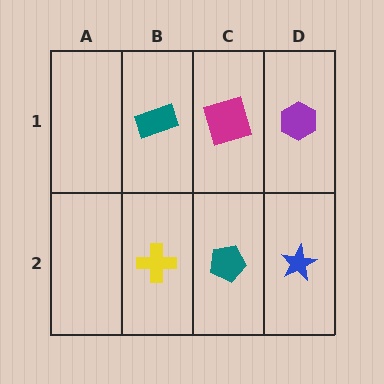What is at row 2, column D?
A blue star.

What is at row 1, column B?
A teal rectangle.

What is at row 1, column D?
A purple hexagon.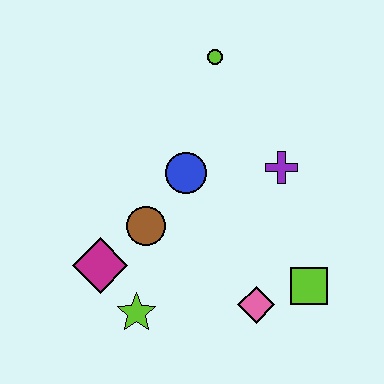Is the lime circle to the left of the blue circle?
No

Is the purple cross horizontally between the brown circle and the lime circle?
No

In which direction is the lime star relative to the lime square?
The lime star is to the left of the lime square.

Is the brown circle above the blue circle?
No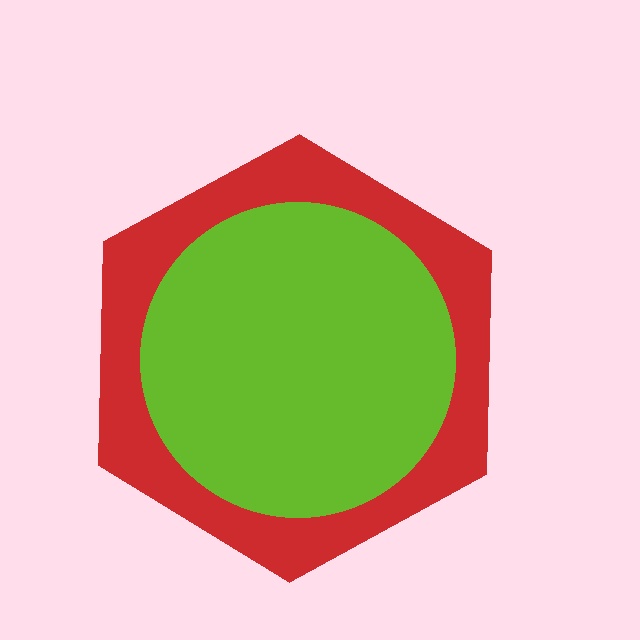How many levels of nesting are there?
2.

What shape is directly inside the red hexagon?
The lime circle.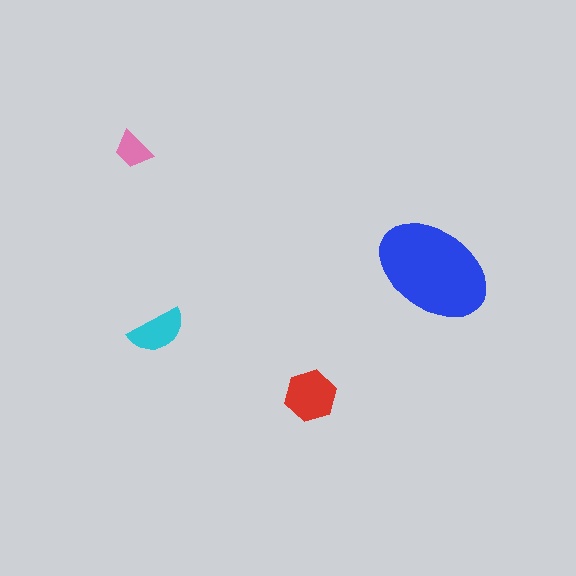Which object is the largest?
The blue ellipse.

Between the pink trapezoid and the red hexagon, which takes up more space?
The red hexagon.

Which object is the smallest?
The pink trapezoid.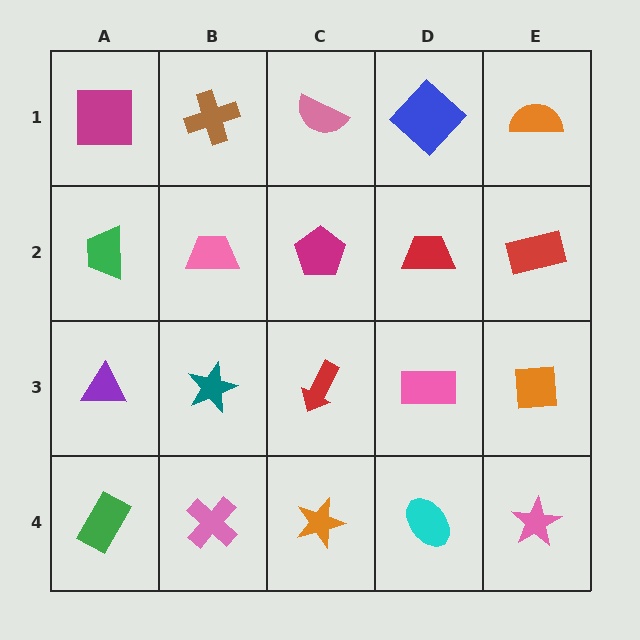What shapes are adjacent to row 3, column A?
A green trapezoid (row 2, column A), a green rectangle (row 4, column A), a teal star (row 3, column B).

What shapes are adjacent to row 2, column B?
A brown cross (row 1, column B), a teal star (row 3, column B), a green trapezoid (row 2, column A), a magenta pentagon (row 2, column C).